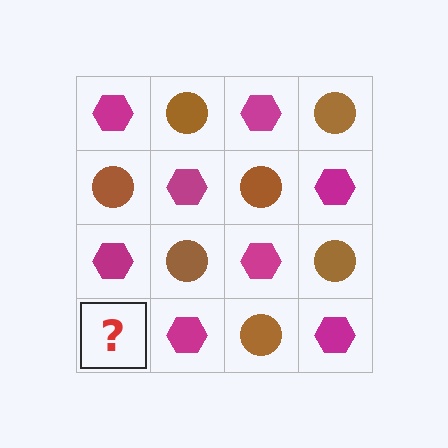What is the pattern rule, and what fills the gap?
The rule is that it alternates magenta hexagon and brown circle in a checkerboard pattern. The gap should be filled with a brown circle.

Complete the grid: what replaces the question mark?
The question mark should be replaced with a brown circle.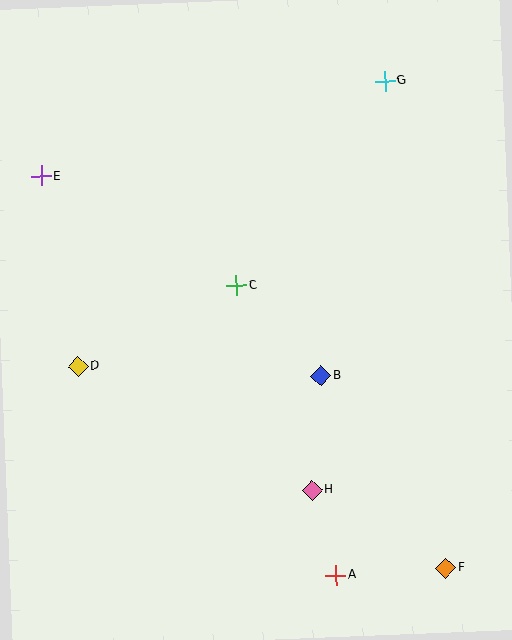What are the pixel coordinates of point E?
Point E is at (41, 176).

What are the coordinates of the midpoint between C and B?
The midpoint between C and B is at (279, 331).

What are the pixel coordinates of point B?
Point B is at (321, 376).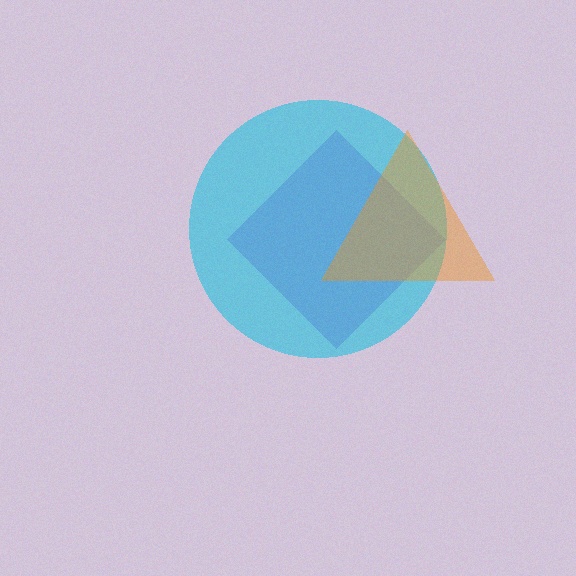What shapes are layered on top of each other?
The layered shapes are: a purple diamond, a cyan circle, an orange triangle.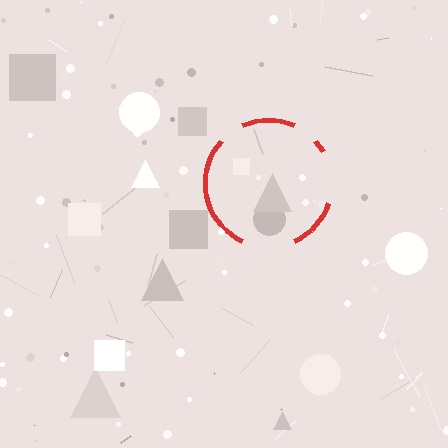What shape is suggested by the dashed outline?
The dashed outline suggests a circle.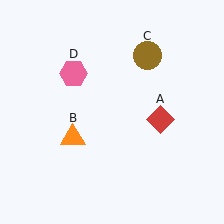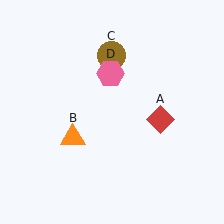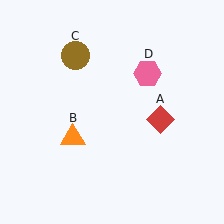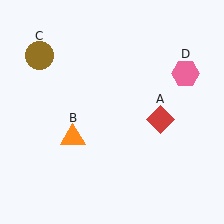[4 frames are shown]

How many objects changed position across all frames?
2 objects changed position: brown circle (object C), pink hexagon (object D).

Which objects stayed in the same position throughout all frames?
Red diamond (object A) and orange triangle (object B) remained stationary.